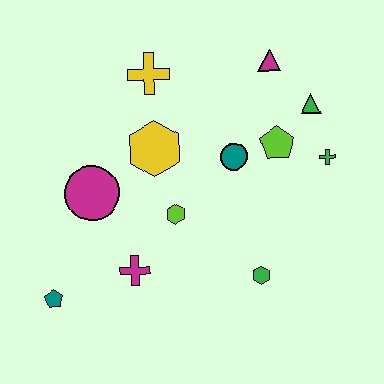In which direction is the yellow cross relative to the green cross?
The yellow cross is to the left of the green cross.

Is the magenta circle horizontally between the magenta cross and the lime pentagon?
No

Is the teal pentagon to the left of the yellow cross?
Yes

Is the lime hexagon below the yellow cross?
Yes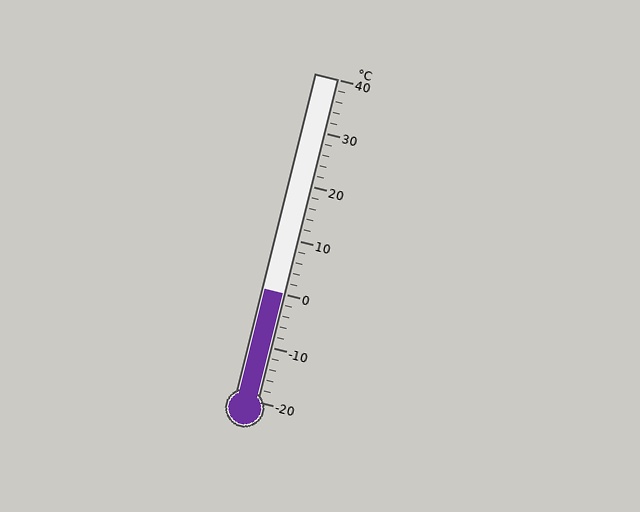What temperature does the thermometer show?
The thermometer shows approximately 0°C.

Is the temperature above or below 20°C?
The temperature is below 20°C.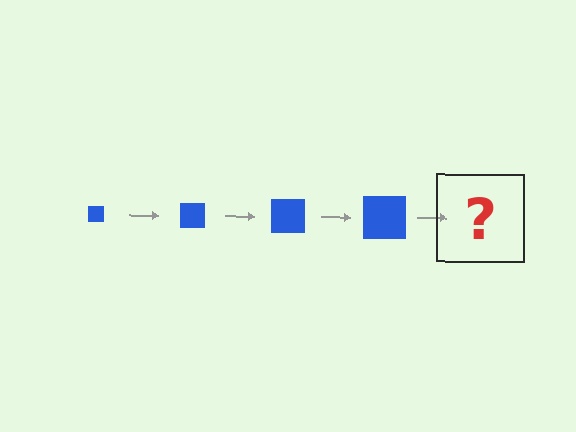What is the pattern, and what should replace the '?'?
The pattern is that the square gets progressively larger each step. The '?' should be a blue square, larger than the previous one.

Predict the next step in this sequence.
The next step is a blue square, larger than the previous one.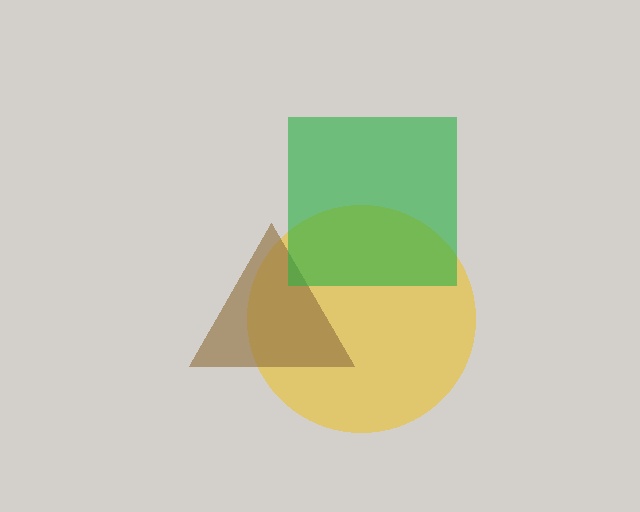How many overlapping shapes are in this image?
There are 3 overlapping shapes in the image.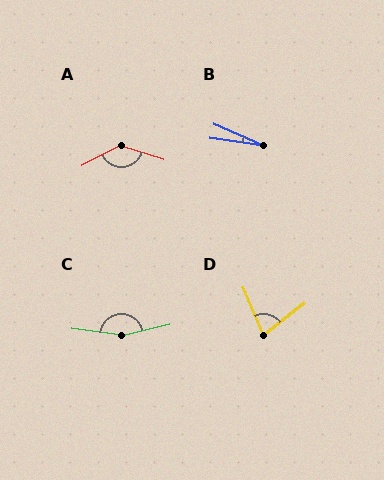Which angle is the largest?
C, at approximately 159 degrees.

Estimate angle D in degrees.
Approximately 75 degrees.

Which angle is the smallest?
B, at approximately 15 degrees.